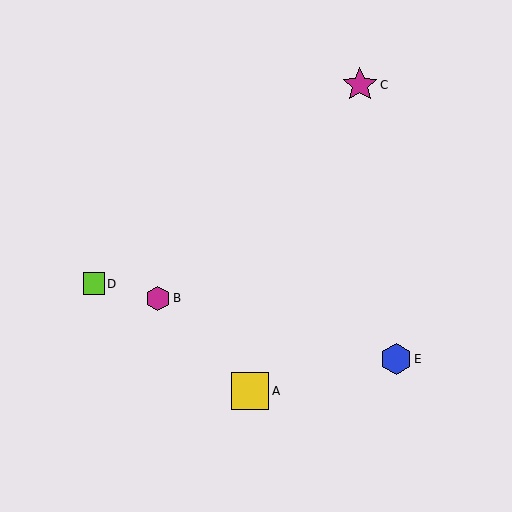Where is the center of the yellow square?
The center of the yellow square is at (250, 391).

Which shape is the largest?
The yellow square (labeled A) is the largest.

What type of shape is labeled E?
Shape E is a blue hexagon.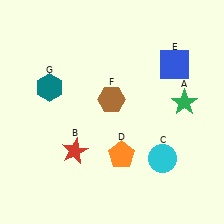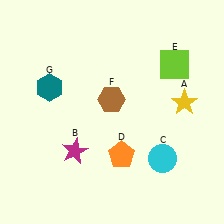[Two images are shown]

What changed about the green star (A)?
In Image 1, A is green. In Image 2, it changed to yellow.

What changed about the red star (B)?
In Image 1, B is red. In Image 2, it changed to magenta.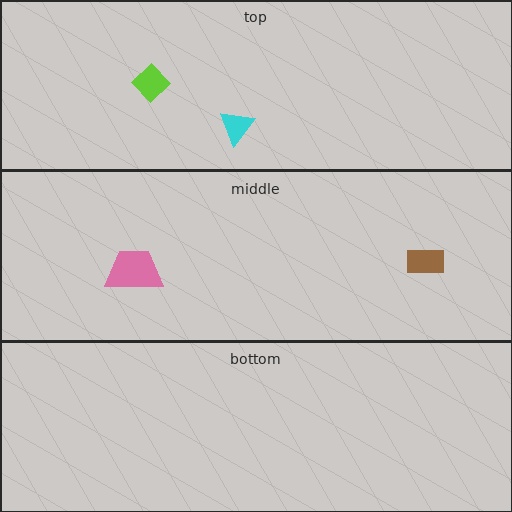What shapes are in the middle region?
The brown rectangle, the pink trapezoid.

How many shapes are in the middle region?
2.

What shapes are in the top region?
The cyan triangle, the lime diamond.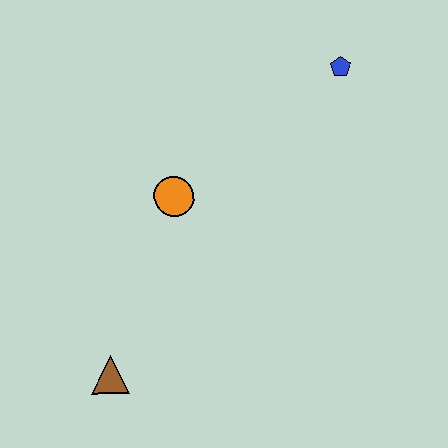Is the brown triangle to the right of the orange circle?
No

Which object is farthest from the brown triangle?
The blue pentagon is farthest from the brown triangle.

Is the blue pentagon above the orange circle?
Yes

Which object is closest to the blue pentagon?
The orange circle is closest to the blue pentagon.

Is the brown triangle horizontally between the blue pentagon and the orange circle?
No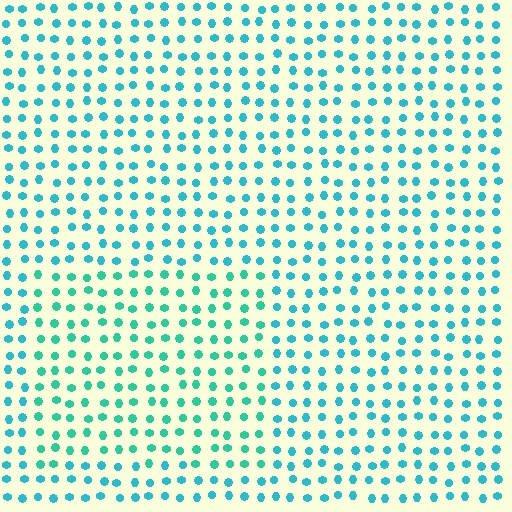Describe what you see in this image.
The image is filled with small cyan elements in a uniform arrangement. A rectangle-shaped region is visible where the elements are tinted to a slightly different hue, forming a subtle color boundary.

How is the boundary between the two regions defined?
The boundary is defined purely by a slight shift in hue (about 24 degrees). Spacing, size, and orientation are identical on both sides.